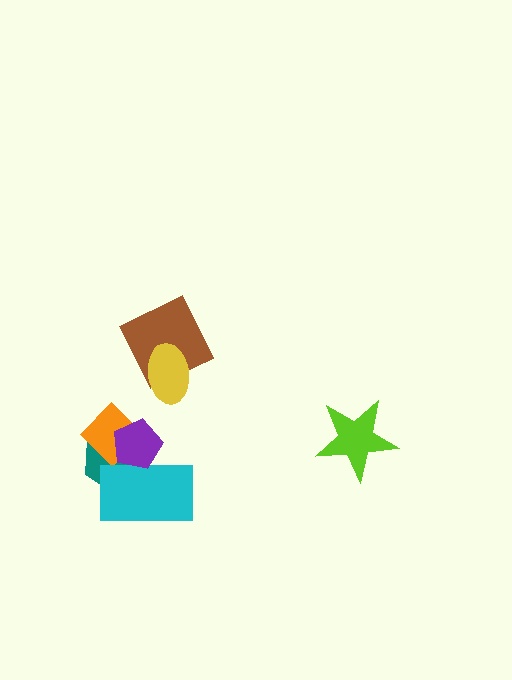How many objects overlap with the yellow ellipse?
1 object overlaps with the yellow ellipse.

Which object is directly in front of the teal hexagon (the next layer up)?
The orange diamond is directly in front of the teal hexagon.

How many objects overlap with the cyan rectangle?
3 objects overlap with the cyan rectangle.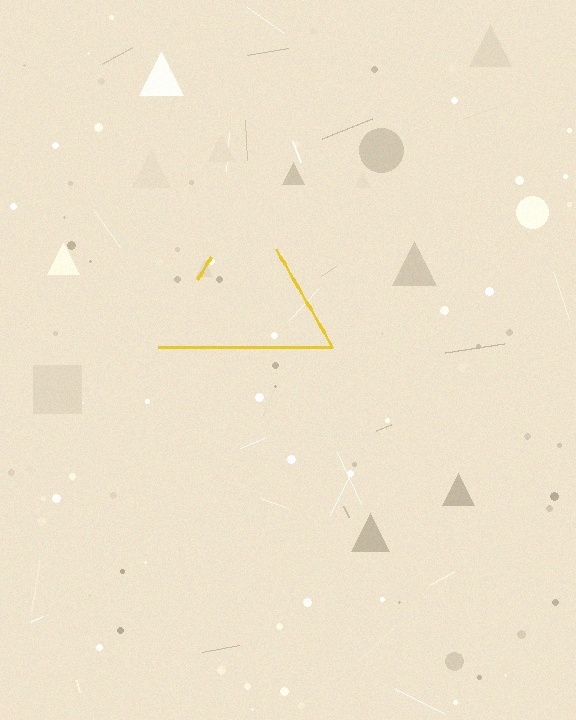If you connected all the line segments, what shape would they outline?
They would outline a triangle.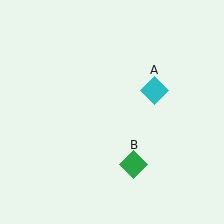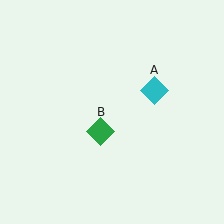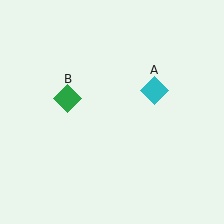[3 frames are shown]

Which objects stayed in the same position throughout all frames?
Cyan diamond (object A) remained stationary.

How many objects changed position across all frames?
1 object changed position: green diamond (object B).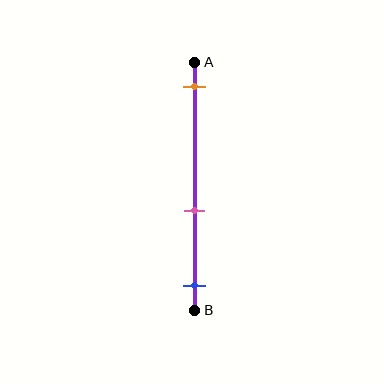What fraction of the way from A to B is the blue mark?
The blue mark is approximately 90% (0.9) of the way from A to B.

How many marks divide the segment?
There are 3 marks dividing the segment.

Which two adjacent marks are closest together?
The pink and blue marks are the closest adjacent pair.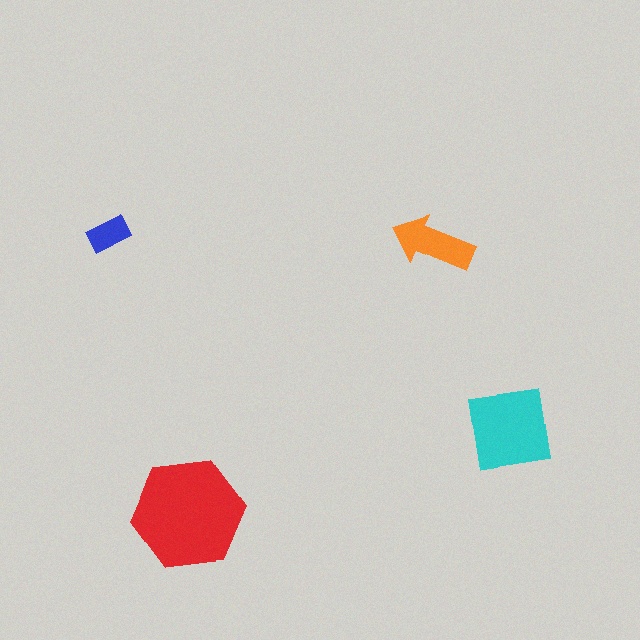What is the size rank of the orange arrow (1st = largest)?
3rd.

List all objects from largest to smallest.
The red hexagon, the cyan square, the orange arrow, the blue rectangle.